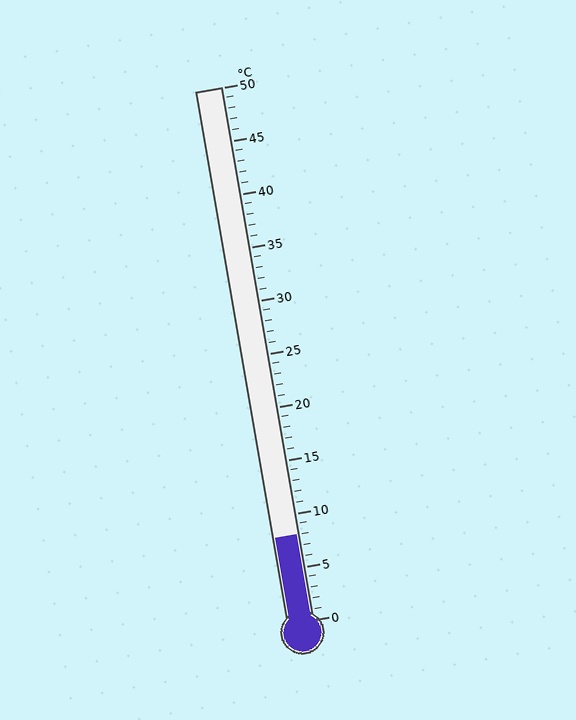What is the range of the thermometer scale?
The thermometer scale ranges from 0°C to 50°C.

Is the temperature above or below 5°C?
The temperature is above 5°C.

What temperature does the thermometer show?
The thermometer shows approximately 8°C.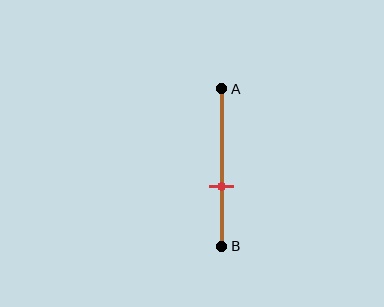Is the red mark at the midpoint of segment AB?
No, the mark is at about 60% from A, not at the 50% midpoint.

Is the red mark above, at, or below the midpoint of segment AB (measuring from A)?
The red mark is below the midpoint of segment AB.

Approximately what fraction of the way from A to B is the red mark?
The red mark is approximately 60% of the way from A to B.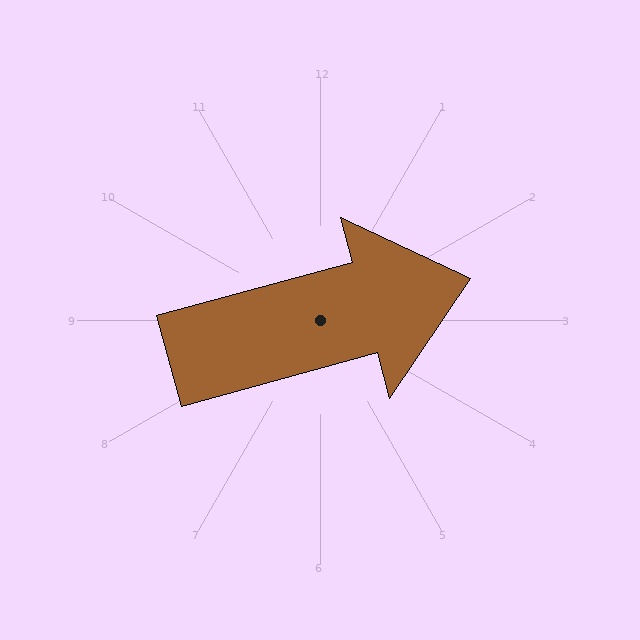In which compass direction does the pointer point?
East.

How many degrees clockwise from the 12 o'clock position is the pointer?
Approximately 75 degrees.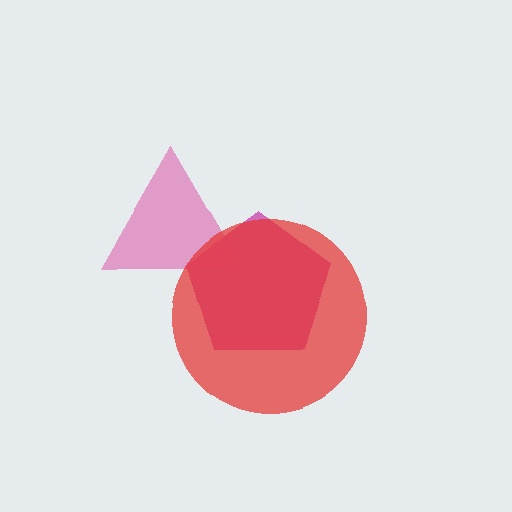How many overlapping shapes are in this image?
There are 3 overlapping shapes in the image.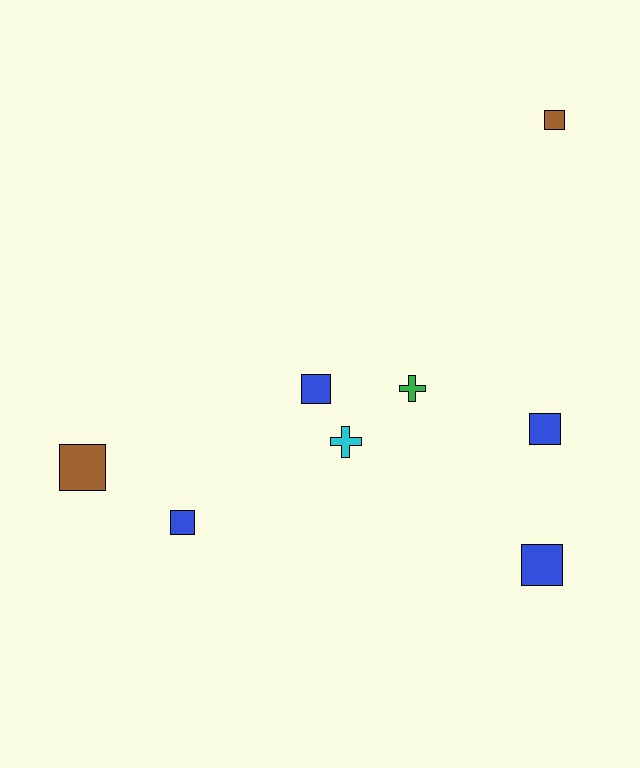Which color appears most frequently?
Blue, with 4 objects.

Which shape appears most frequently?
Square, with 6 objects.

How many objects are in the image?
There are 8 objects.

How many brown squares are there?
There are 2 brown squares.